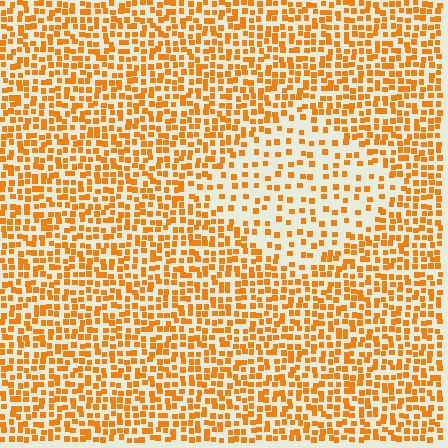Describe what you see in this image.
The image contains small orange elements arranged at two different densities. A diamond-shaped region is visible where the elements are less densely packed than the surrounding area.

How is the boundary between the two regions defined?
The boundary is defined by a change in element density (approximately 2.1x ratio). All elements are the same color, size, and shape.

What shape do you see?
I see a diamond.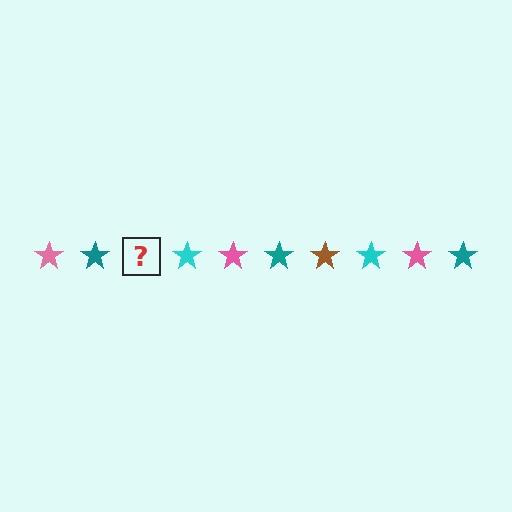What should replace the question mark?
The question mark should be replaced with a brown star.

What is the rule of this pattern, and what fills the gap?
The rule is that the pattern cycles through pink, teal, brown, cyan stars. The gap should be filled with a brown star.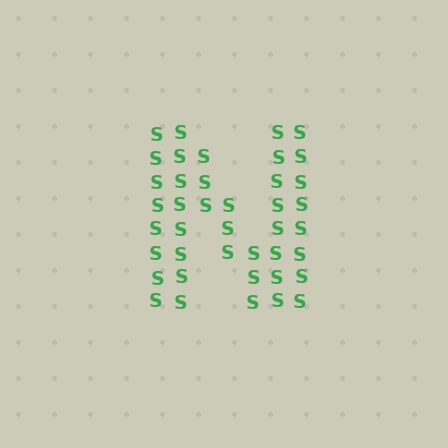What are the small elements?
The small elements are letter S's.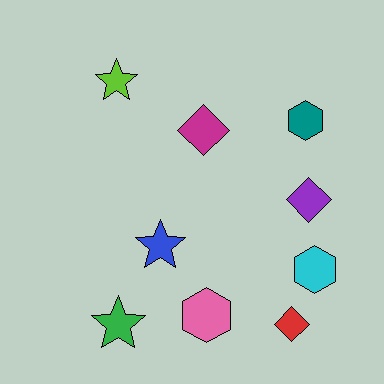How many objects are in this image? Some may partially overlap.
There are 9 objects.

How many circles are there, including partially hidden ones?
There are no circles.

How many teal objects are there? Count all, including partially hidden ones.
There is 1 teal object.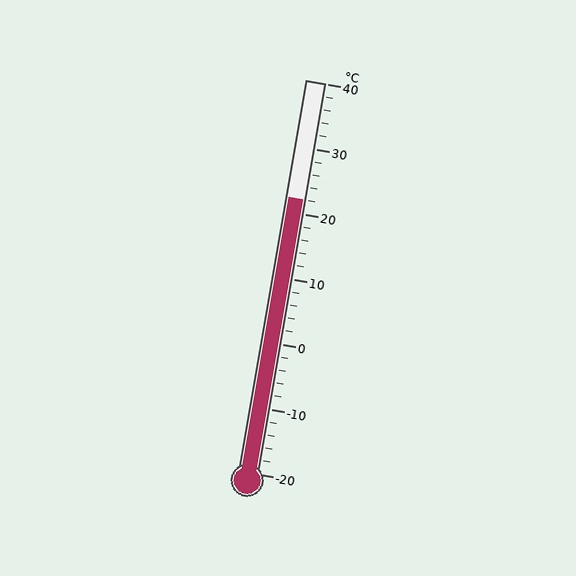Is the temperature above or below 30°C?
The temperature is below 30°C.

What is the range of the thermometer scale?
The thermometer scale ranges from -20°C to 40°C.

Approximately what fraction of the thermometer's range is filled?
The thermometer is filled to approximately 70% of its range.